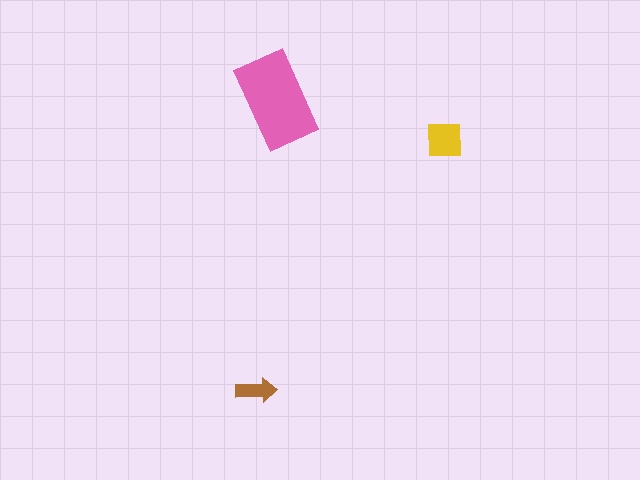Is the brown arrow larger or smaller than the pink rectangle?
Smaller.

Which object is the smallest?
The brown arrow.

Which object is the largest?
The pink rectangle.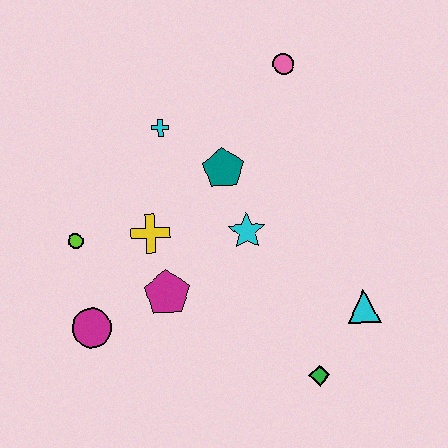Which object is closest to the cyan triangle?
The green diamond is closest to the cyan triangle.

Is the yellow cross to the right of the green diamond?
No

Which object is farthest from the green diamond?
The pink circle is farthest from the green diamond.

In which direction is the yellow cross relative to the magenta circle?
The yellow cross is above the magenta circle.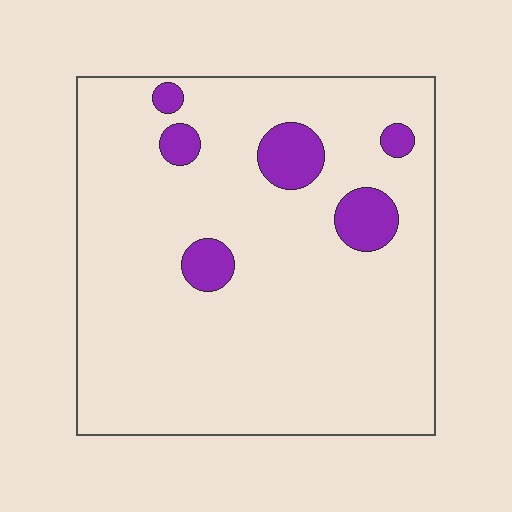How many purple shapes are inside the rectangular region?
6.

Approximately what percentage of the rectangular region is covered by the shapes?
Approximately 10%.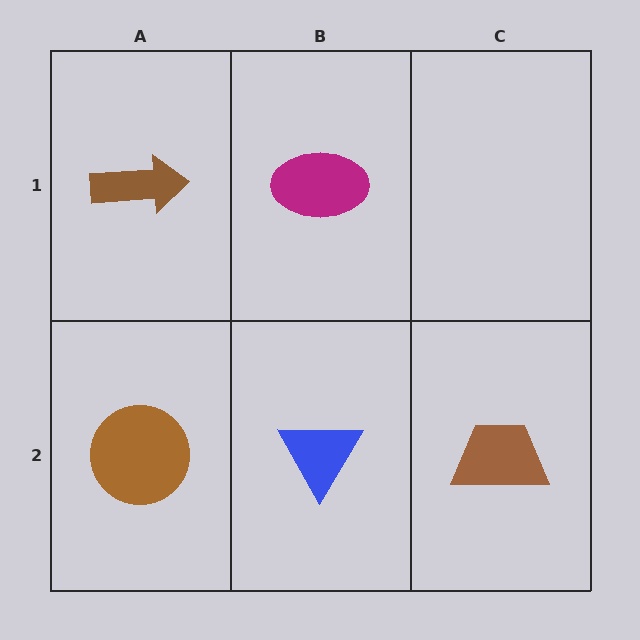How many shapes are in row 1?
2 shapes.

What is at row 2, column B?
A blue triangle.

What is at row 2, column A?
A brown circle.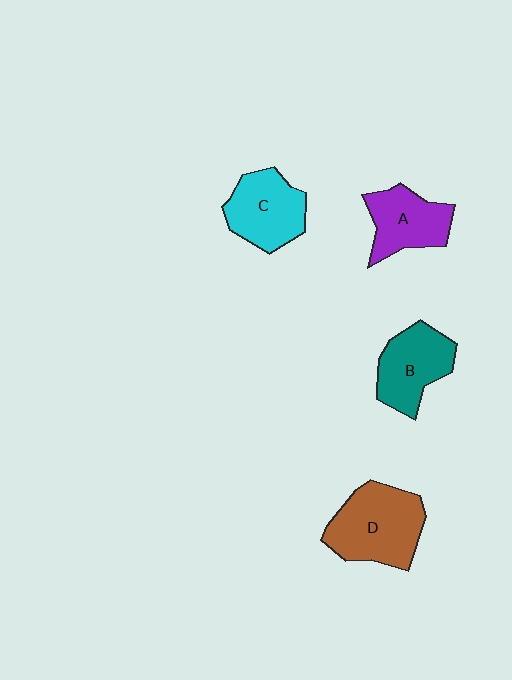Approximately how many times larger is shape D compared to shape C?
Approximately 1.3 times.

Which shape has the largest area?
Shape D (brown).